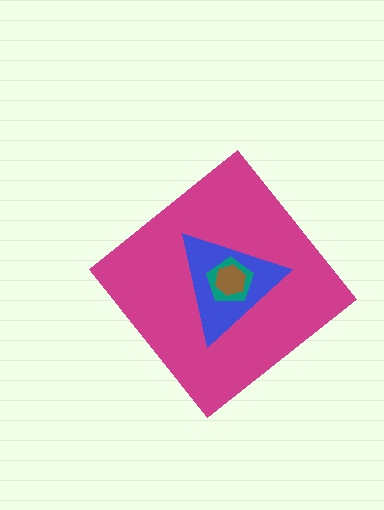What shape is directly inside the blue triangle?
The teal pentagon.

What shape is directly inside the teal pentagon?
The brown hexagon.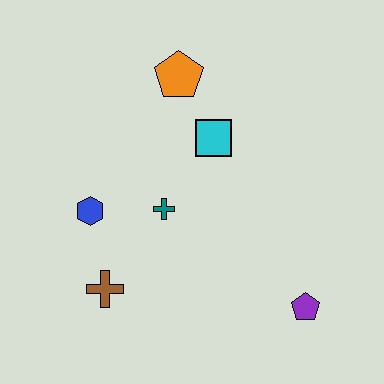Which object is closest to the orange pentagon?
The cyan square is closest to the orange pentagon.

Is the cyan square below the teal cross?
No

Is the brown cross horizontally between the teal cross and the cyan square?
No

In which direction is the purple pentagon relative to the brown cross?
The purple pentagon is to the right of the brown cross.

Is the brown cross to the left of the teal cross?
Yes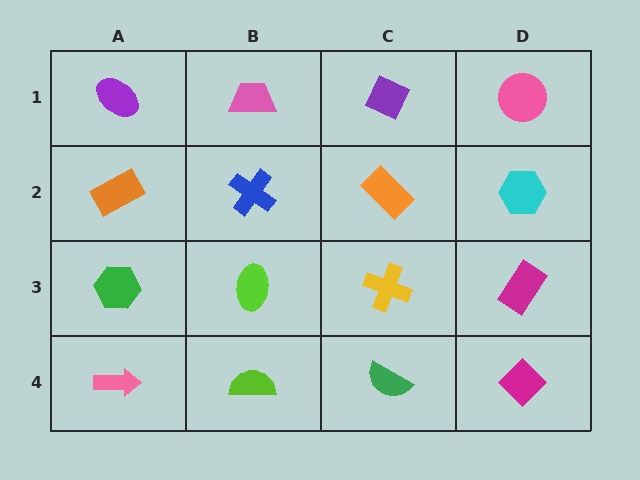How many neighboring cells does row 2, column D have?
3.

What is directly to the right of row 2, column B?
An orange rectangle.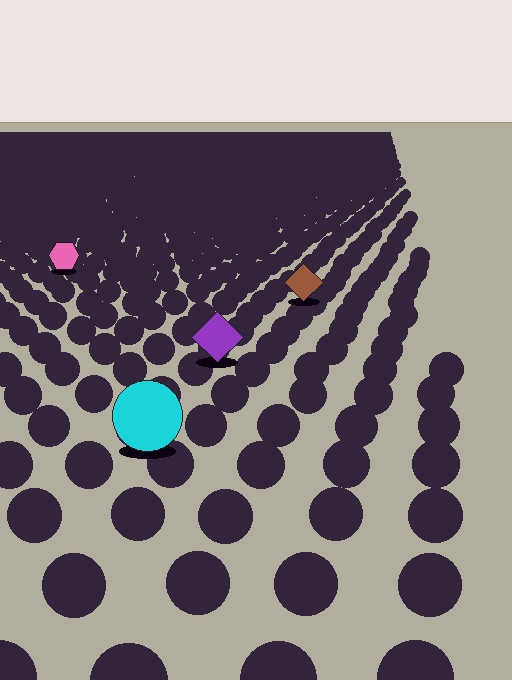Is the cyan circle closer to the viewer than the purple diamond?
Yes. The cyan circle is closer — you can tell from the texture gradient: the ground texture is coarser near it.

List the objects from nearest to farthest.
From nearest to farthest: the cyan circle, the purple diamond, the brown diamond, the pink hexagon.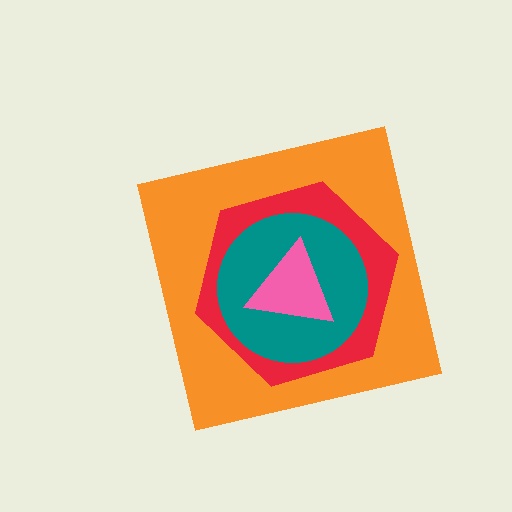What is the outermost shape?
The orange square.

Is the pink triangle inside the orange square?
Yes.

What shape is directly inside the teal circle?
The pink triangle.